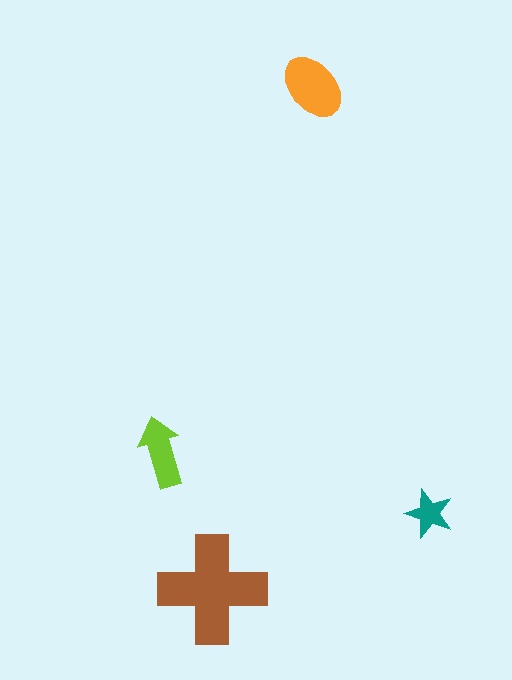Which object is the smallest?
The teal star.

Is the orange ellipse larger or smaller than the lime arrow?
Larger.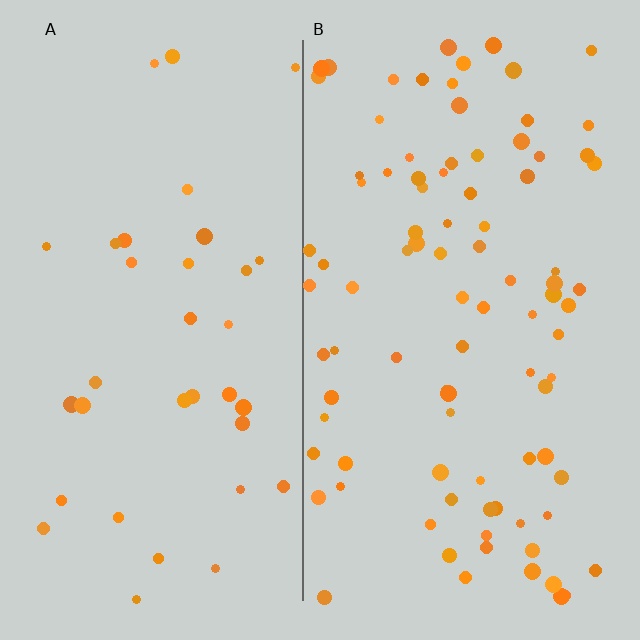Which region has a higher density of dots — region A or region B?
B (the right).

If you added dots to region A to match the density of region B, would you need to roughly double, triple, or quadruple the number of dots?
Approximately triple.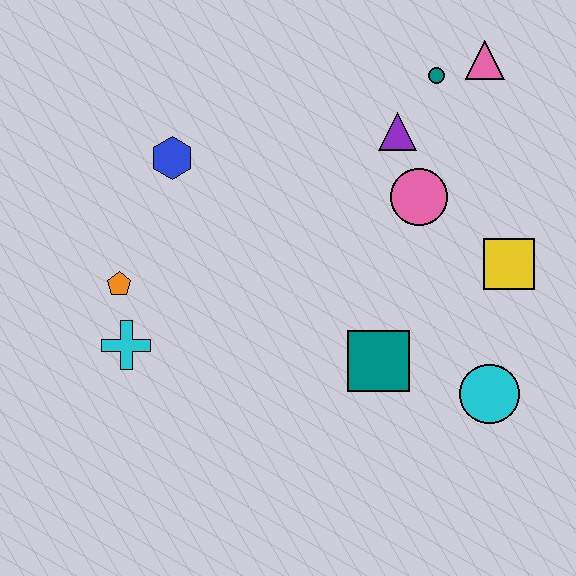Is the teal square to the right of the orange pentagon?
Yes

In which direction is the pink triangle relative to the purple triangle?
The pink triangle is to the right of the purple triangle.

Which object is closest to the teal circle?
The pink triangle is closest to the teal circle.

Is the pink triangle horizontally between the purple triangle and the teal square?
No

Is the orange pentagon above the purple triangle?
No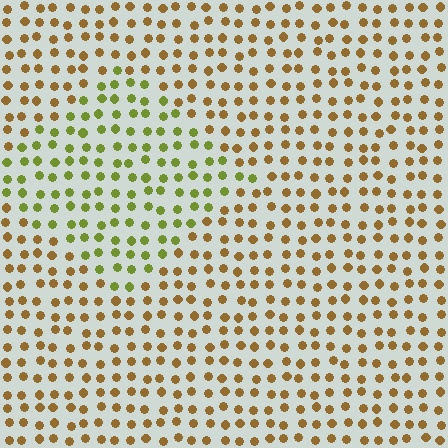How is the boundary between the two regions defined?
The boundary is defined purely by a slight shift in hue (about 43 degrees). Spacing, size, and orientation are identical on both sides.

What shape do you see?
I see a diamond.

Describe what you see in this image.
The image is filled with small brown elements in a uniform arrangement. A diamond-shaped region is visible where the elements are tinted to a slightly different hue, forming a subtle color boundary.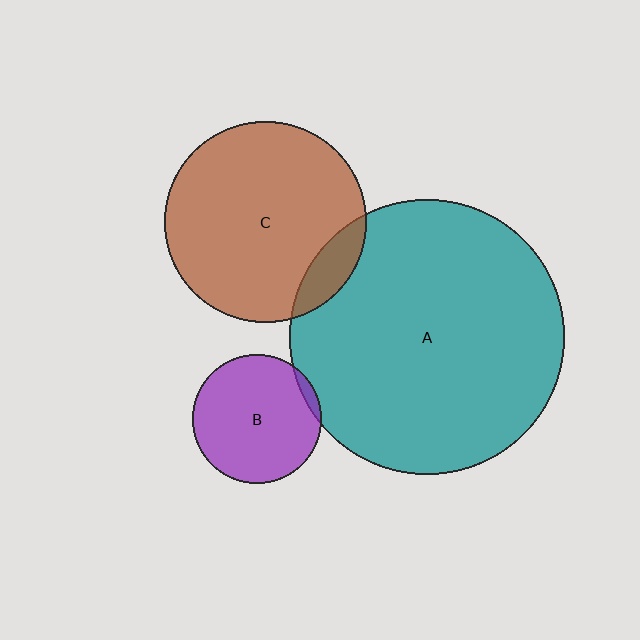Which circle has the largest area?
Circle A (teal).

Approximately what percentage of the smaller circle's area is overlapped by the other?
Approximately 10%.